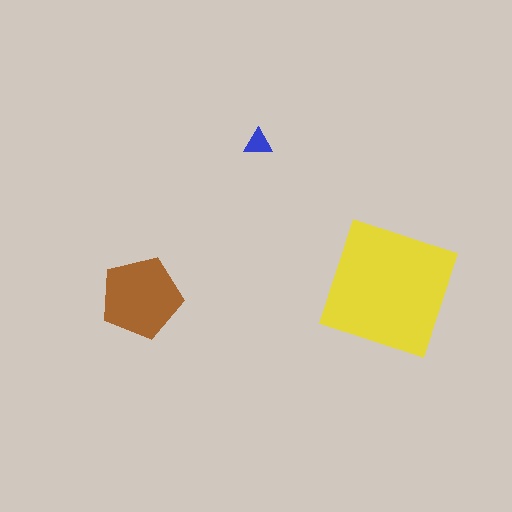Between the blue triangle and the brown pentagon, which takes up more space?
The brown pentagon.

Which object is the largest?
The yellow square.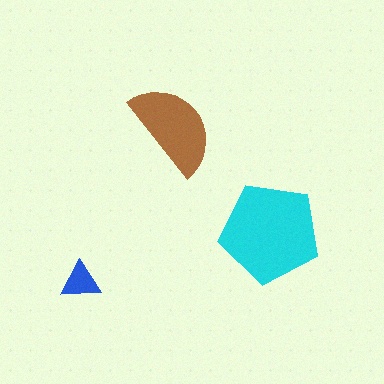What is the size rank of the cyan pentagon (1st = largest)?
1st.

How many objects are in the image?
There are 3 objects in the image.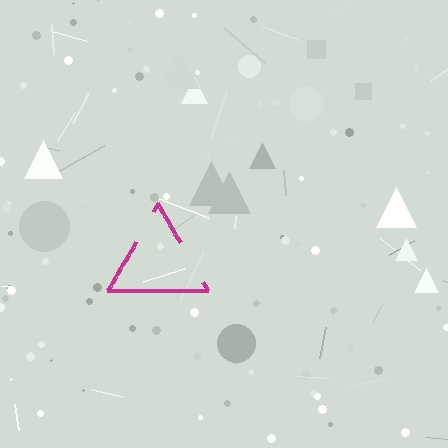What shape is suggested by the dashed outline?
The dashed outline suggests a triangle.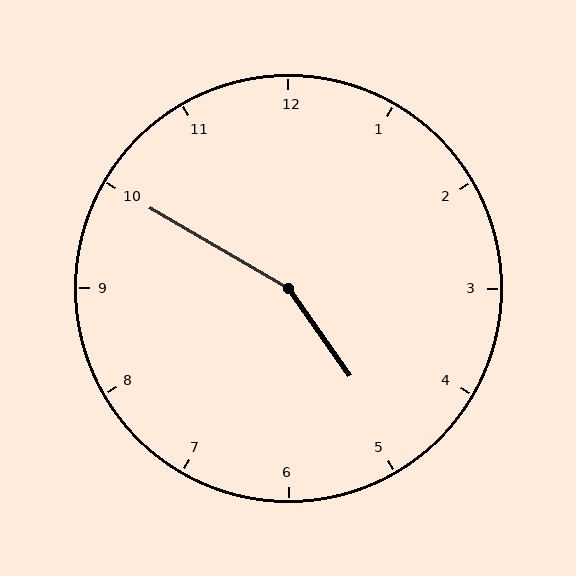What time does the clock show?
4:50.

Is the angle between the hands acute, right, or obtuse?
It is obtuse.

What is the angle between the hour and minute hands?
Approximately 155 degrees.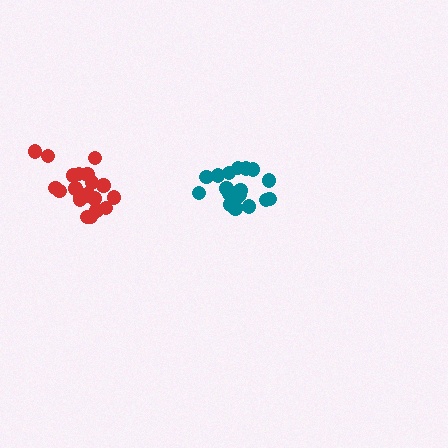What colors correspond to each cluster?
The clusters are colored: teal, red.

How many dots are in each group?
Group 1: 19 dots, Group 2: 21 dots (40 total).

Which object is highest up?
The teal cluster is topmost.